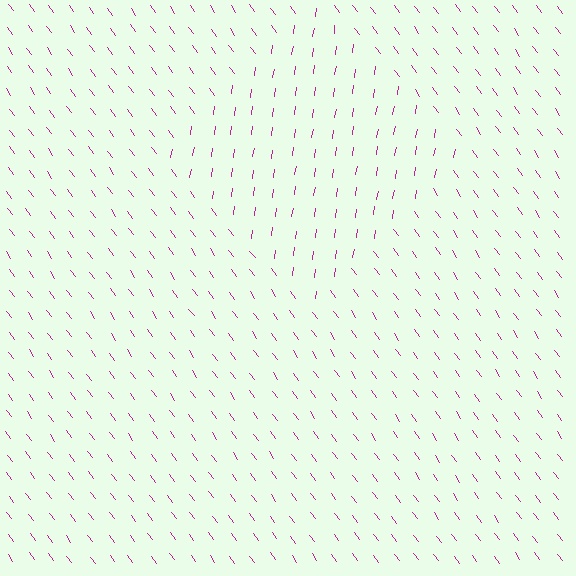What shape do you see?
I see a diamond.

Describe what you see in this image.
The image is filled with small magenta line segments. A diamond region in the image has lines oriented differently from the surrounding lines, creating a visible texture boundary.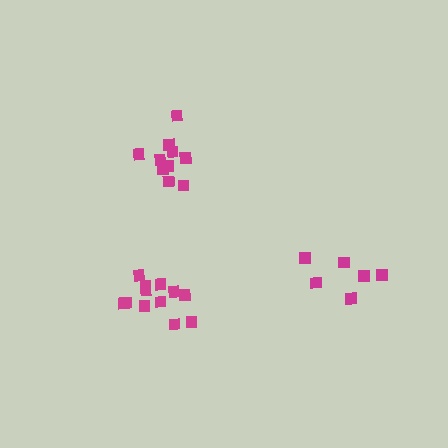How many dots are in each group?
Group 1: 6 dots, Group 2: 12 dots, Group 3: 10 dots (28 total).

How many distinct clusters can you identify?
There are 3 distinct clusters.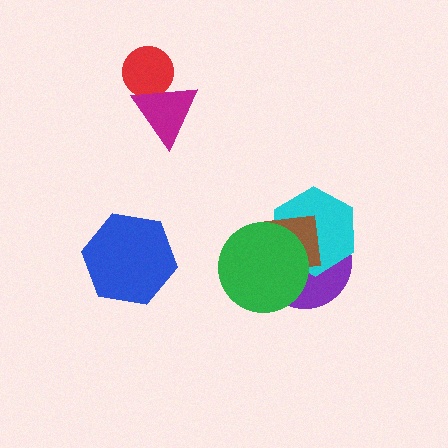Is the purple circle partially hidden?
Yes, it is partially covered by another shape.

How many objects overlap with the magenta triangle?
1 object overlaps with the magenta triangle.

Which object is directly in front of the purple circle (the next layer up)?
The cyan hexagon is directly in front of the purple circle.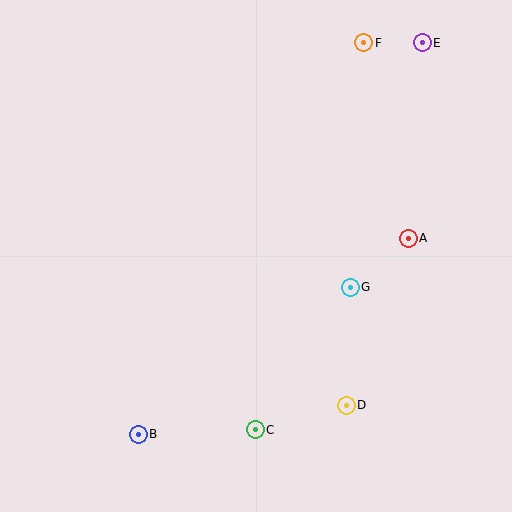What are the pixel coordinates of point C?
Point C is at (255, 430).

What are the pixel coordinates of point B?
Point B is at (138, 434).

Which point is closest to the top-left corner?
Point F is closest to the top-left corner.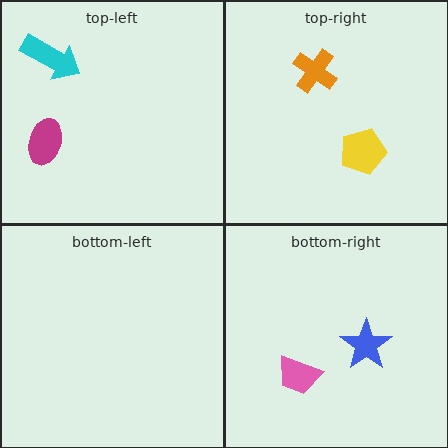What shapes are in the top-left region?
The cyan arrow, the magenta ellipse.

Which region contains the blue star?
The bottom-right region.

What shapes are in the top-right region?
The orange cross, the yellow pentagon.